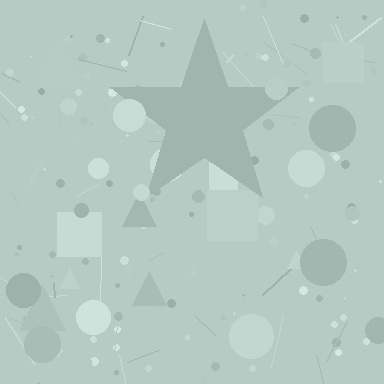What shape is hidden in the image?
A star is hidden in the image.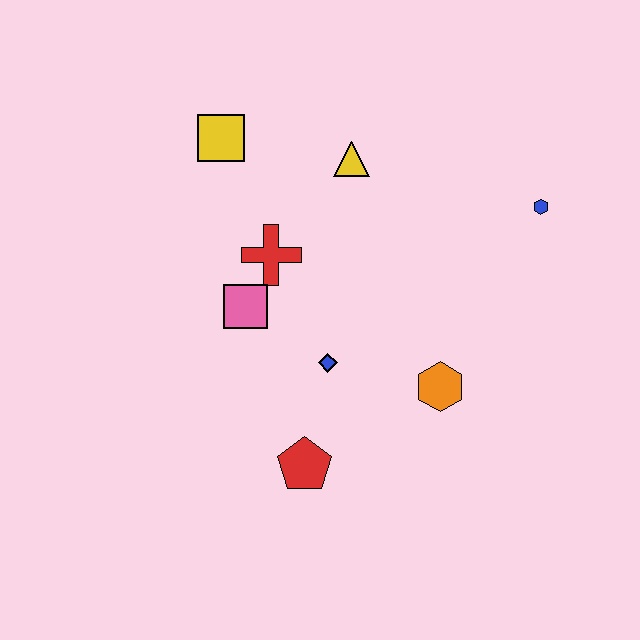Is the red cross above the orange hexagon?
Yes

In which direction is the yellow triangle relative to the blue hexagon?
The yellow triangle is to the left of the blue hexagon.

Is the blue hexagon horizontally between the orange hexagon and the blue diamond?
No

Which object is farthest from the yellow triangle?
The red pentagon is farthest from the yellow triangle.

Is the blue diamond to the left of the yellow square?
No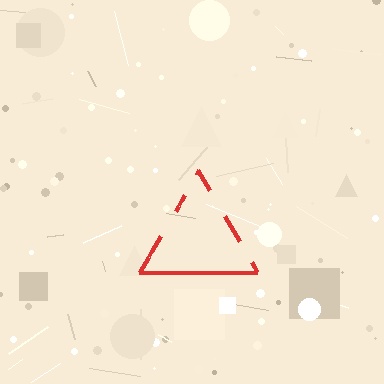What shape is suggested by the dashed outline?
The dashed outline suggests a triangle.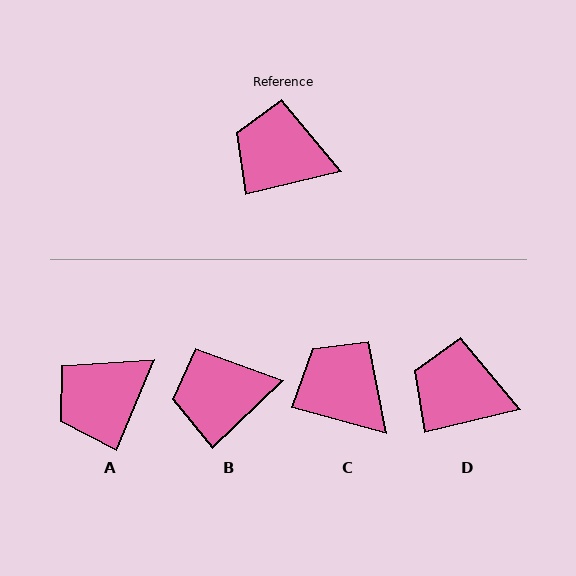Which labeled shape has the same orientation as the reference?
D.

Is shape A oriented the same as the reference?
No, it is off by about 54 degrees.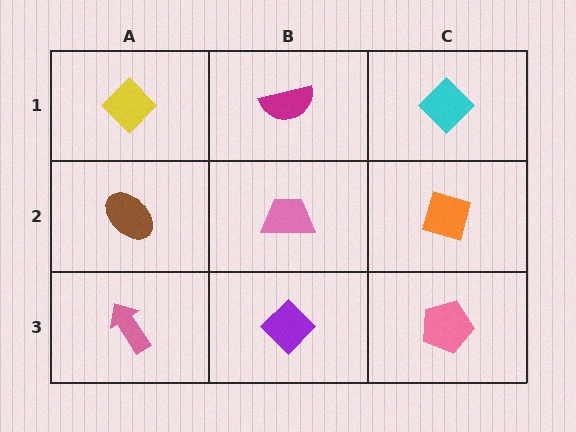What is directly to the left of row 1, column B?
A yellow diamond.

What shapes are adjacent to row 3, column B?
A pink trapezoid (row 2, column B), a pink arrow (row 3, column A), a pink pentagon (row 3, column C).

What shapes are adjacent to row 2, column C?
A cyan diamond (row 1, column C), a pink pentagon (row 3, column C), a pink trapezoid (row 2, column B).